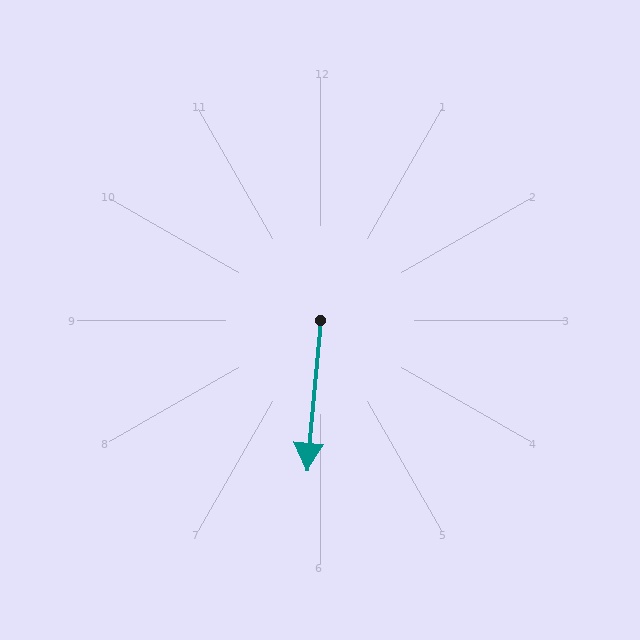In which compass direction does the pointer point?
South.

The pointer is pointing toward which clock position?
Roughly 6 o'clock.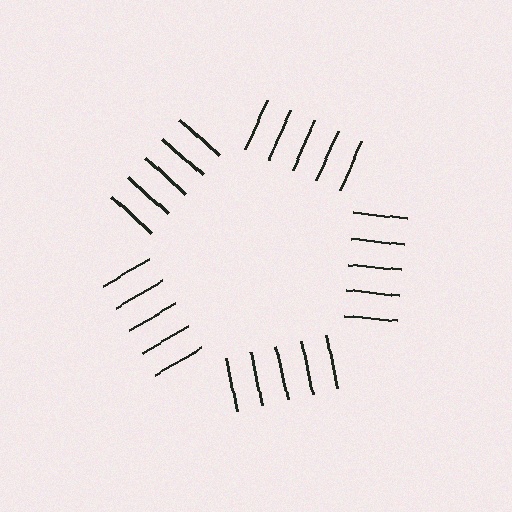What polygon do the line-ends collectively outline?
An illusory pentagon — the line segments terminate on its edges but no continuous stroke is drawn.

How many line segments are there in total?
25 — 5 along each of the 5 edges.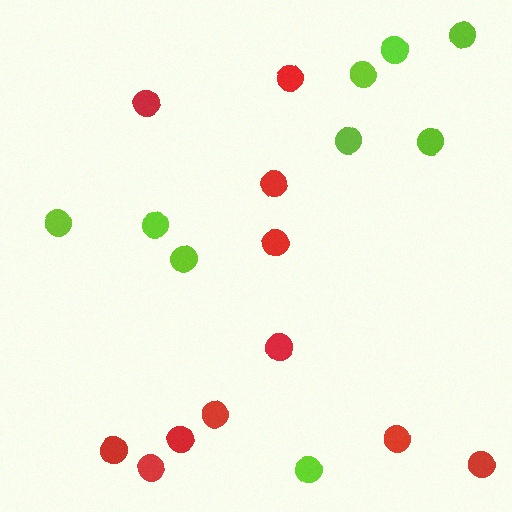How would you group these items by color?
There are 2 groups: one group of lime circles (9) and one group of red circles (11).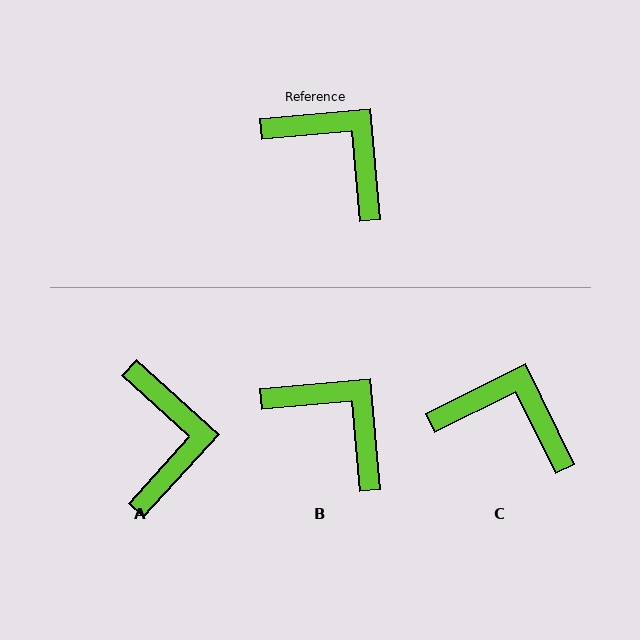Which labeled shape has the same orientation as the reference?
B.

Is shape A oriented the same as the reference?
No, it is off by about 47 degrees.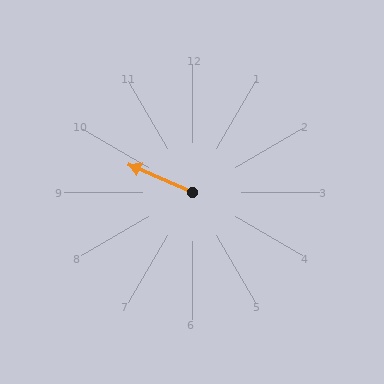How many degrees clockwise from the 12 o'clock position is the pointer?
Approximately 294 degrees.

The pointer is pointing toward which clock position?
Roughly 10 o'clock.